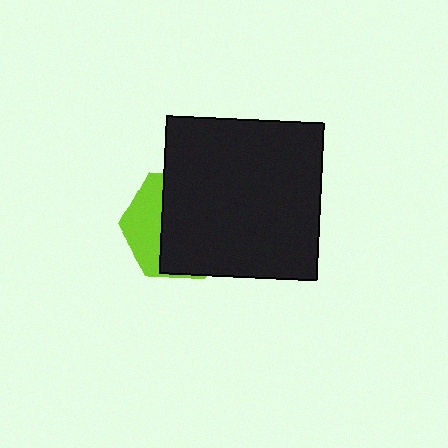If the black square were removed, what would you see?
You would see the complete lime hexagon.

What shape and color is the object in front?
The object in front is a black square.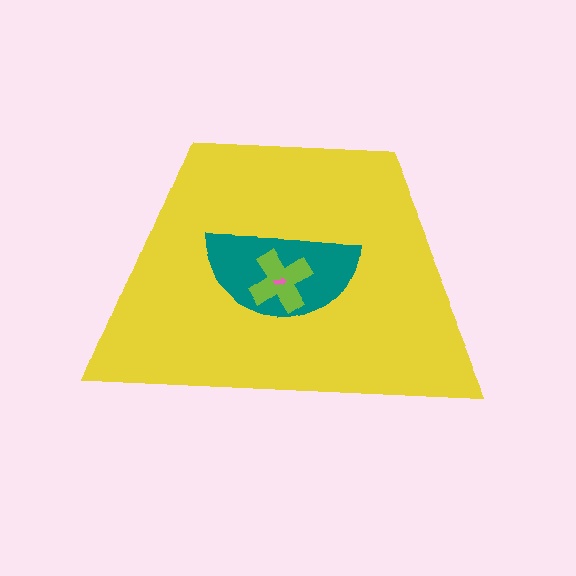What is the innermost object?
The pink arrow.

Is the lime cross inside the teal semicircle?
Yes.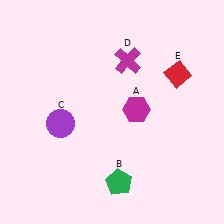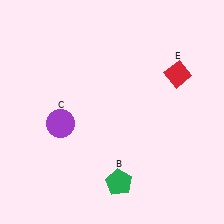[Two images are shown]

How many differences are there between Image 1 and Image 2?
There are 2 differences between the two images.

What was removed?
The magenta hexagon (A), the magenta cross (D) were removed in Image 2.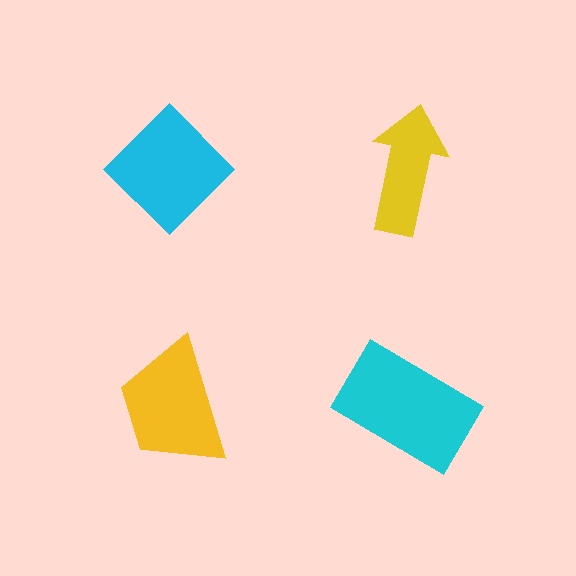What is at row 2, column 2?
A cyan rectangle.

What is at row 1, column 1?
A cyan diamond.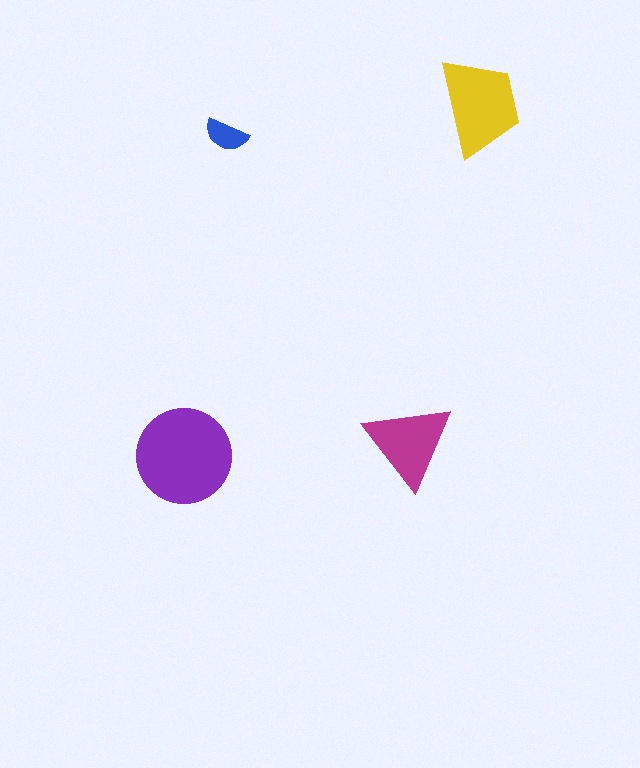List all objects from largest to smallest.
The purple circle, the yellow trapezoid, the magenta triangle, the blue semicircle.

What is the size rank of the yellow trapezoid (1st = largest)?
2nd.